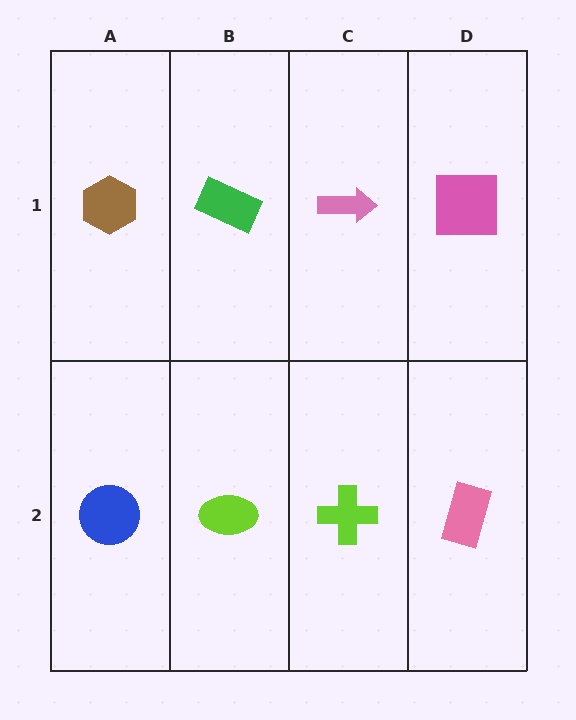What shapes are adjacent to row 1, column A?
A blue circle (row 2, column A), a green rectangle (row 1, column B).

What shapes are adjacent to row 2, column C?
A pink arrow (row 1, column C), a lime ellipse (row 2, column B), a pink rectangle (row 2, column D).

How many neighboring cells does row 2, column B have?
3.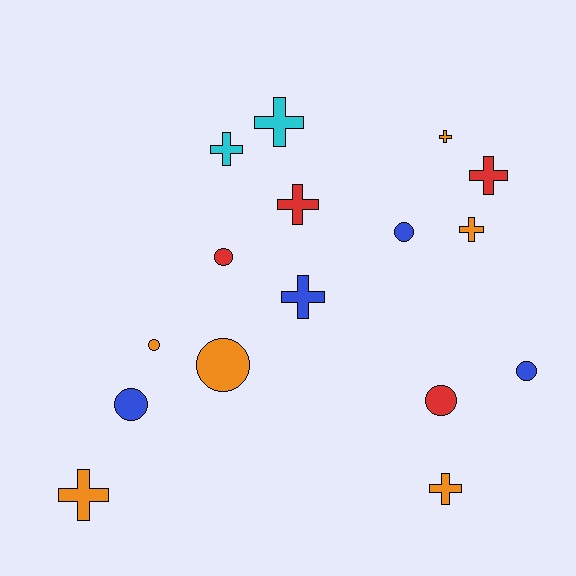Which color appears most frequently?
Orange, with 6 objects.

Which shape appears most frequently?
Cross, with 9 objects.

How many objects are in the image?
There are 16 objects.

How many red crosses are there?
There are 2 red crosses.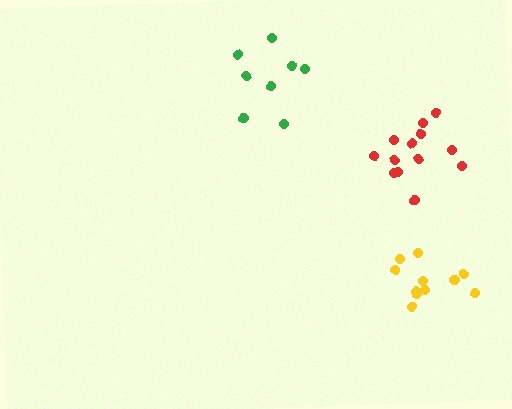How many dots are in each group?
Group 1: 11 dots, Group 2: 13 dots, Group 3: 8 dots (32 total).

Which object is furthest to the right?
The yellow cluster is rightmost.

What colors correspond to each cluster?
The clusters are colored: yellow, red, green.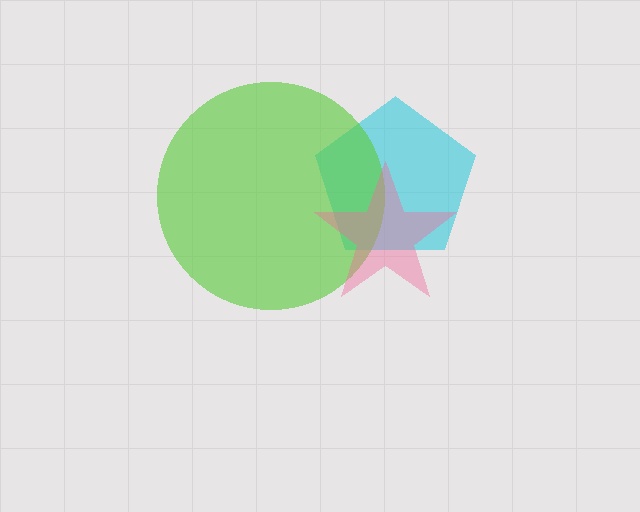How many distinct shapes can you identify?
There are 3 distinct shapes: a cyan pentagon, a lime circle, a pink star.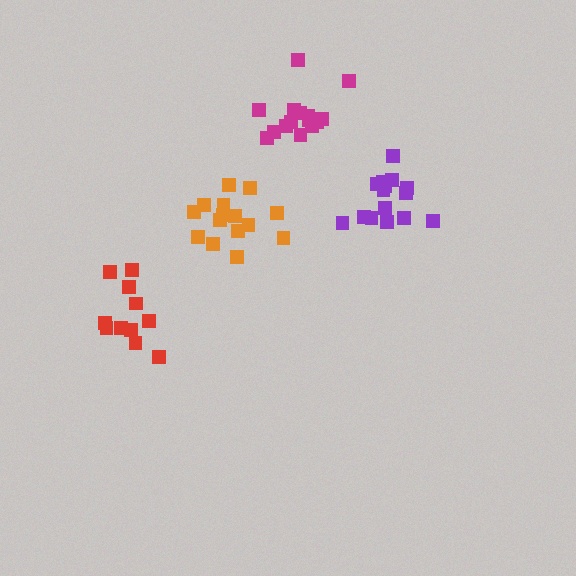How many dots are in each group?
Group 1: 11 dots, Group 2: 15 dots, Group 3: 15 dots, Group 4: 15 dots (56 total).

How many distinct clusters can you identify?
There are 4 distinct clusters.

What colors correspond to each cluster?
The clusters are colored: red, magenta, purple, orange.